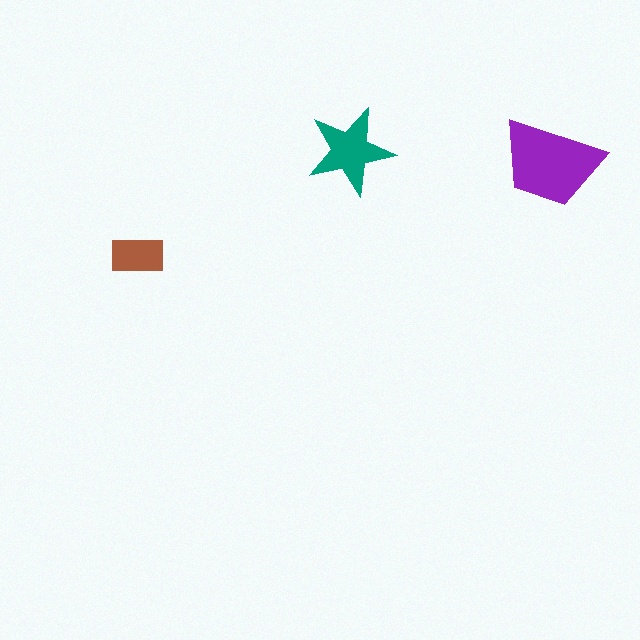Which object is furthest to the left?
The brown rectangle is leftmost.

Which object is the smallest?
The brown rectangle.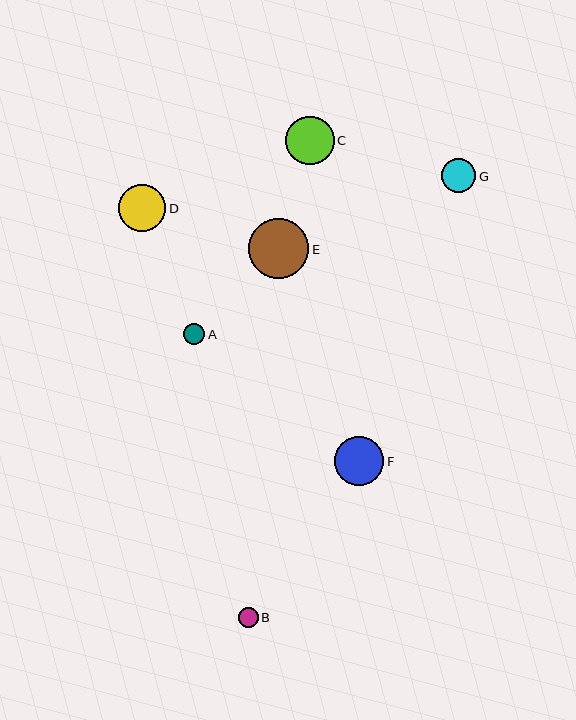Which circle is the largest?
Circle E is the largest with a size of approximately 60 pixels.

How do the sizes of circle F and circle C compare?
Circle F and circle C are approximately the same size.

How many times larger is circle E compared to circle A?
Circle E is approximately 2.9 times the size of circle A.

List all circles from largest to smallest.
From largest to smallest: E, F, C, D, G, A, B.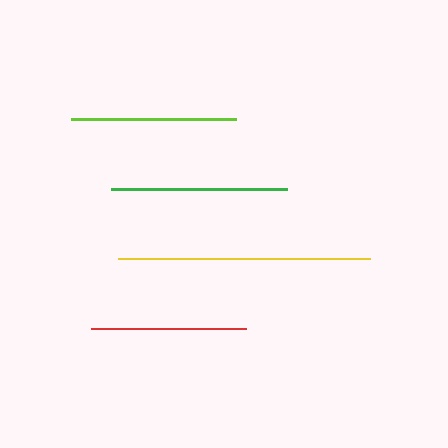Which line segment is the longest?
The yellow line is the longest at approximately 253 pixels.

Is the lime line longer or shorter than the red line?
The lime line is longer than the red line.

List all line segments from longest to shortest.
From longest to shortest: yellow, green, lime, red.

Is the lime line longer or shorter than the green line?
The green line is longer than the lime line.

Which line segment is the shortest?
The red line is the shortest at approximately 155 pixels.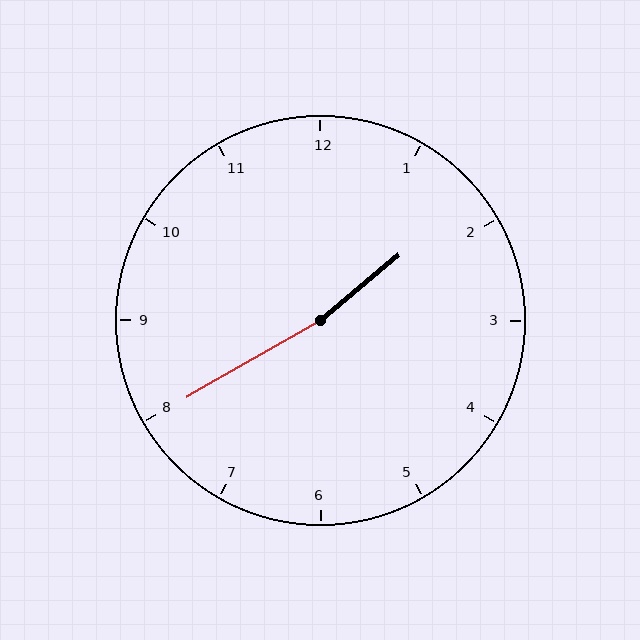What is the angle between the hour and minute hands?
Approximately 170 degrees.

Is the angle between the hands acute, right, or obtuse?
It is obtuse.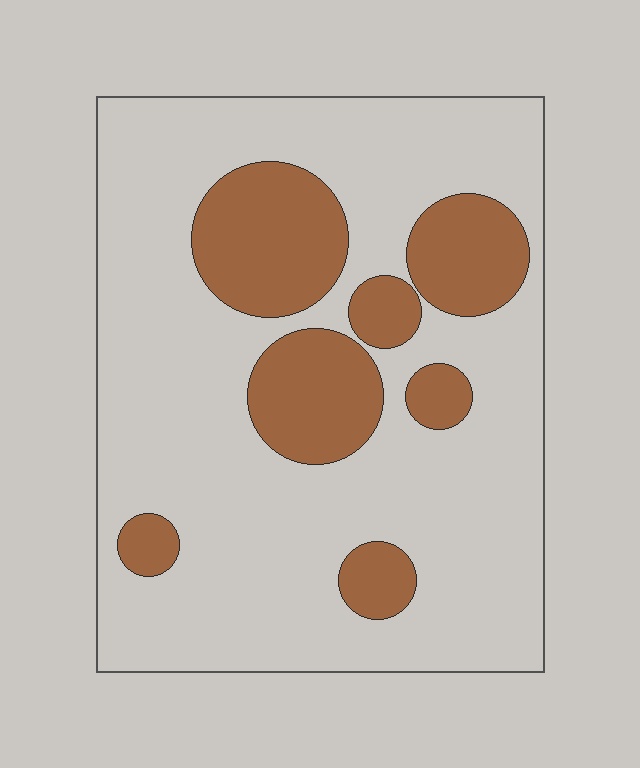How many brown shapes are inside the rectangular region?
7.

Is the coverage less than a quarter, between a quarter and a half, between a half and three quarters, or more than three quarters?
Less than a quarter.